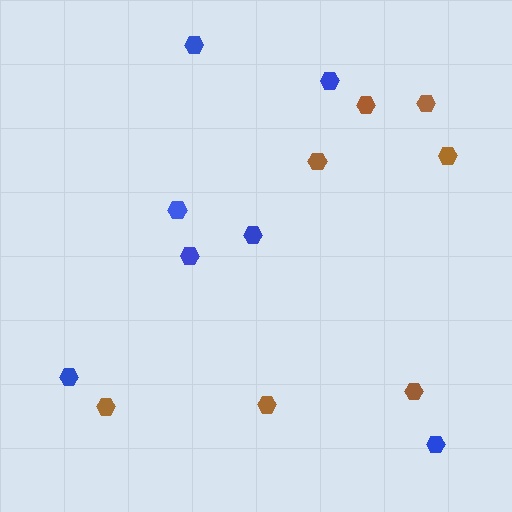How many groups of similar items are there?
There are 2 groups: one group of brown hexagons (7) and one group of blue hexagons (7).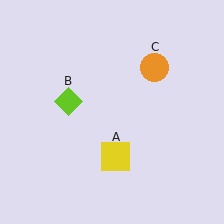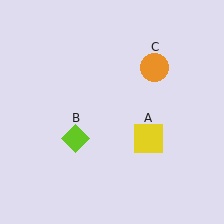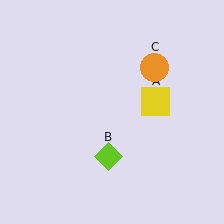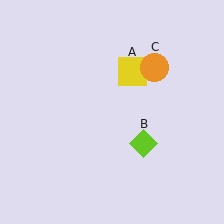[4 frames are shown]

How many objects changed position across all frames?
2 objects changed position: yellow square (object A), lime diamond (object B).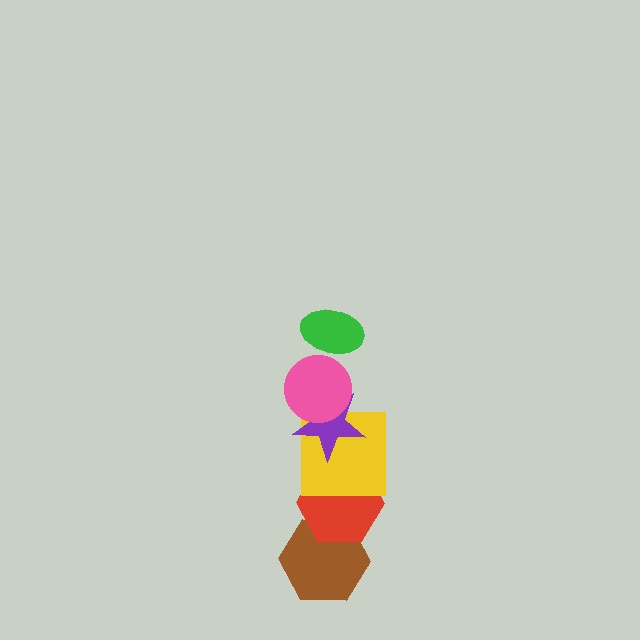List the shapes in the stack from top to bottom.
From top to bottom: the green ellipse, the pink circle, the purple star, the yellow square, the red hexagon, the brown hexagon.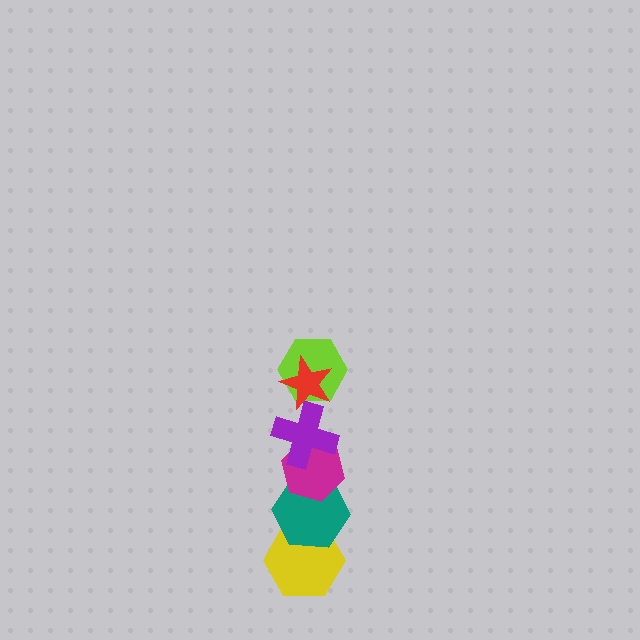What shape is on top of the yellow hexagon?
The teal hexagon is on top of the yellow hexagon.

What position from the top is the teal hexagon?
The teal hexagon is 5th from the top.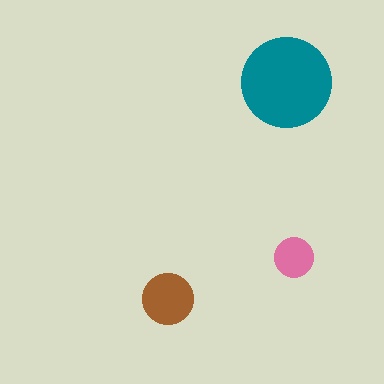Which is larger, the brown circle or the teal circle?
The teal one.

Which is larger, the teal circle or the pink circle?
The teal one.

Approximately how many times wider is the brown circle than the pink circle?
About 1.5 times wider.